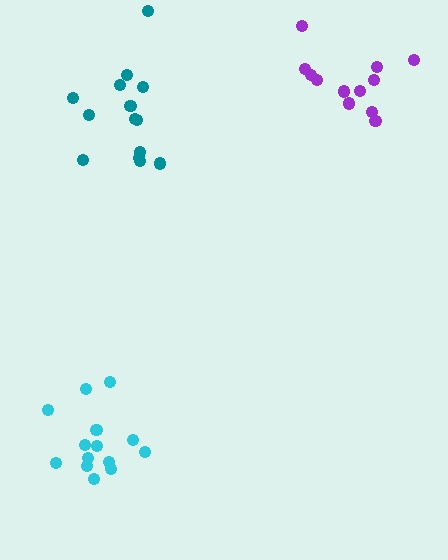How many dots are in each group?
Group 1: 12 dots, Group 2: 14 dots, Group 3: 14 dots (40 total).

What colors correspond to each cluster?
The clusters are colored: purple, cyan, teal.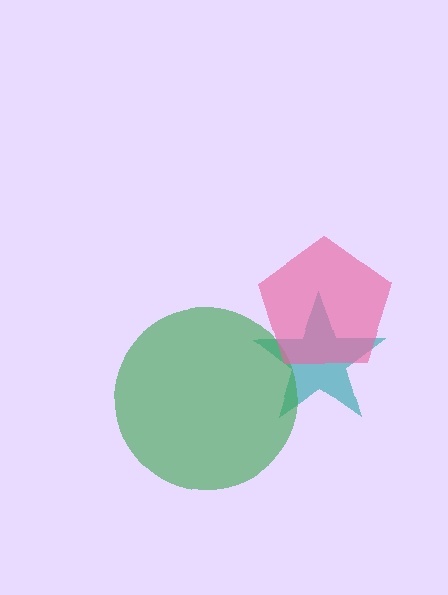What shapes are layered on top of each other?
The layered shapes are: a teal star, a green circle, a pink pentagon.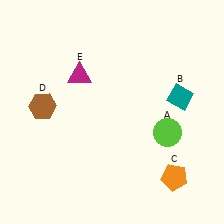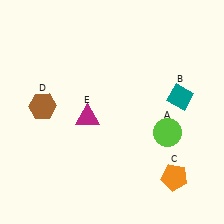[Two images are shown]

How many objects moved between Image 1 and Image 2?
1 object moved between the two images.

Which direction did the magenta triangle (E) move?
The magenta triangle (E) moved down.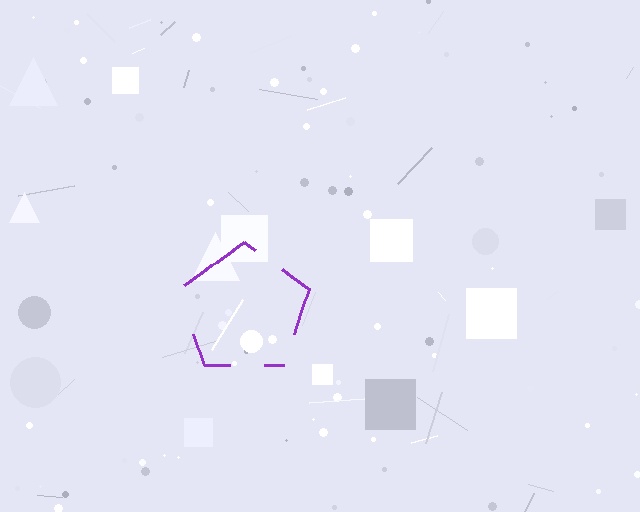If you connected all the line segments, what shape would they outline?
They would outline a pentagon.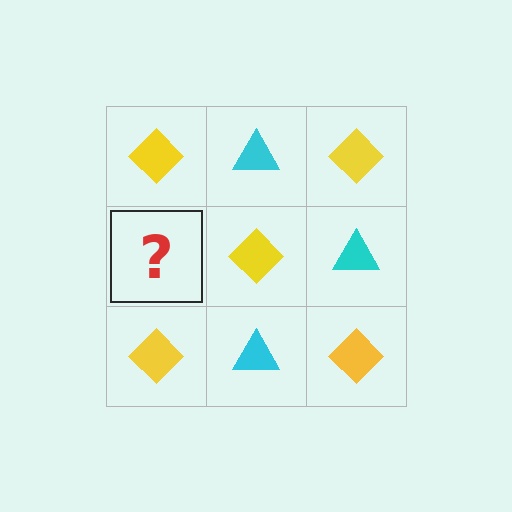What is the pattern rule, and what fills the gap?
The rule is that it alternates yellow diamond and cyan triangle in a checkerboard pattern. The gap should be filled with a cyan triangle.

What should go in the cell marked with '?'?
The missing cell should contain a cyan triangle.